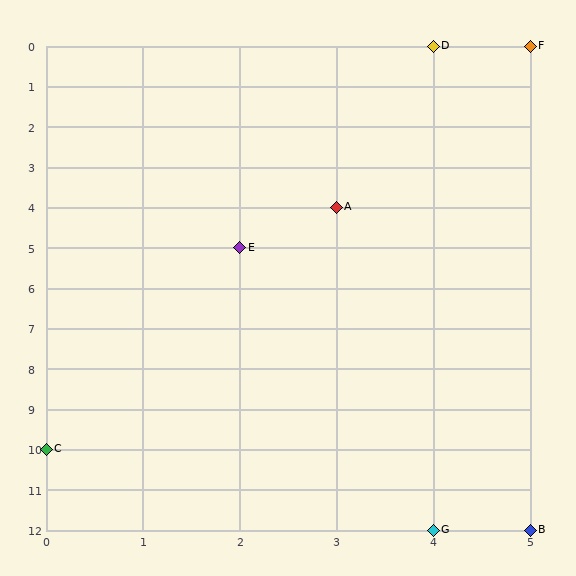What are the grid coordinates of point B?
Point B is at grid coordinates (5, 12).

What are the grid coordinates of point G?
Point G is at grid coordinates (4, 12).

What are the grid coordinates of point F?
Point F is at grid coordinates (5, 0).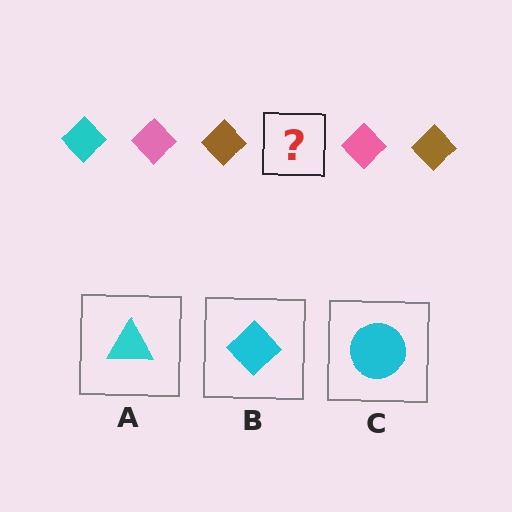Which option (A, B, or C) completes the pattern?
B.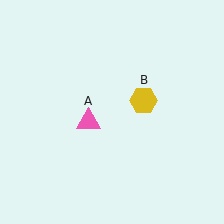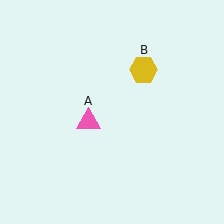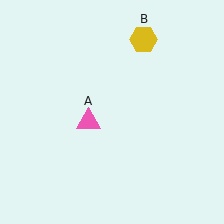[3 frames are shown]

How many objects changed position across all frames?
1 object changed position: yellow hexagon (object B).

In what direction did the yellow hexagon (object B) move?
The yellow hexagon (object B) moved up.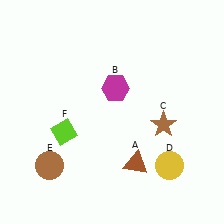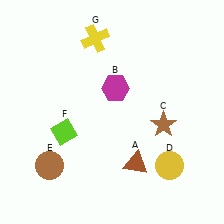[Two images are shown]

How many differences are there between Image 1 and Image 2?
There is 1 difference between the two images.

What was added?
A yellow cross (G) was added in Image 2.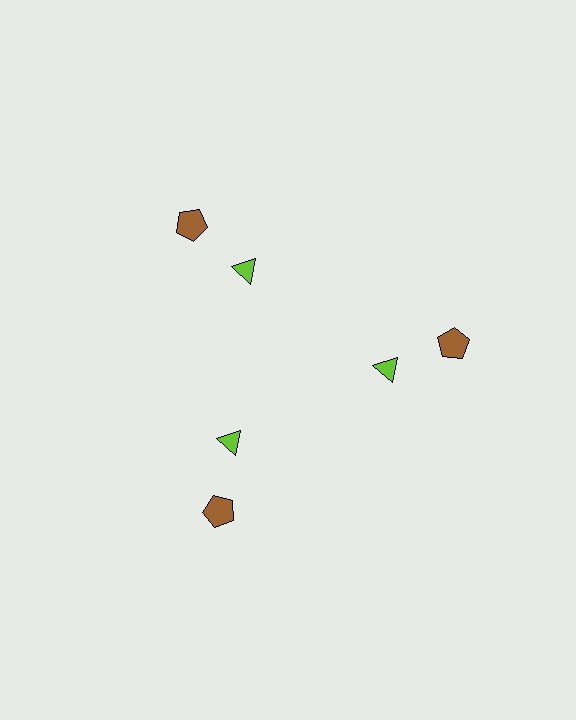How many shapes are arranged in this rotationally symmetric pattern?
There are 6 shapes, arranged in 3 groups of 2.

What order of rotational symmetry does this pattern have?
This pattern has 3-fold rotational symmetry.